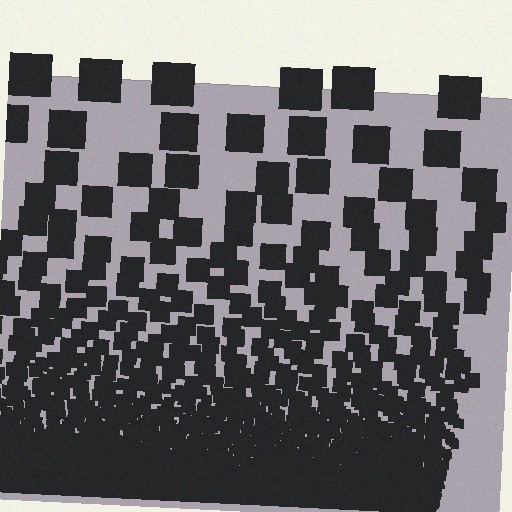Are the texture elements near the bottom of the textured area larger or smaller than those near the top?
Smaller. The gradient is inverted — elements near the bottom are smaller and denser.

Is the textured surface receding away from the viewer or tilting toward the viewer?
The surface appears to tilt toward the viewer. Texture elements get larger and sparser toward the top.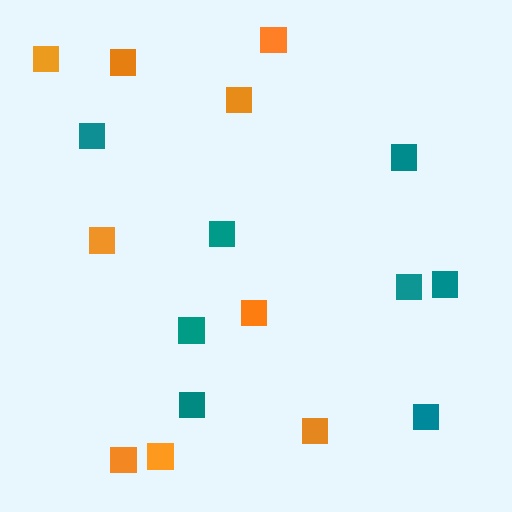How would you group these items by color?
There are 2 groups: one group of orange squares (9) and one group of teal squares (8).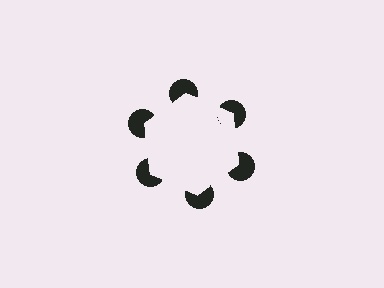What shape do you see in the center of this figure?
An illusory hexagon — its edges are inferred from the aligned wedge cuts in the pac-man discs, not physically drawn.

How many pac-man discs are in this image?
There are 6 — one at each vertex of the illusory hexagon.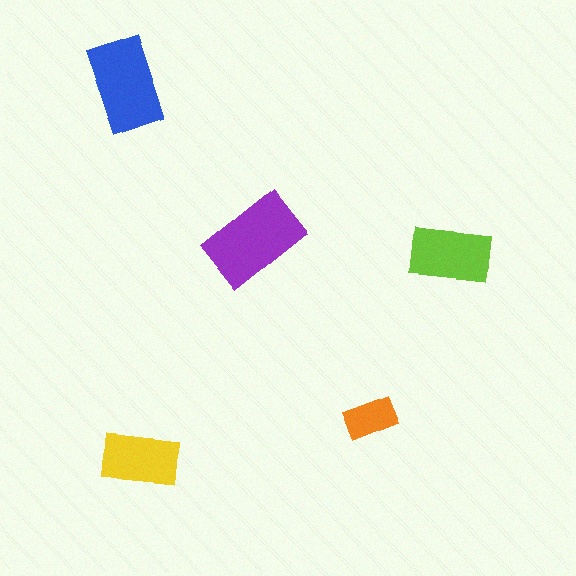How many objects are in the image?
There are 5 objects in the image.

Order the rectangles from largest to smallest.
the purple one, the blue one, the lime one, the yellow one, the orange one.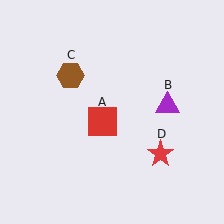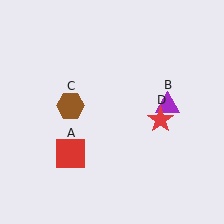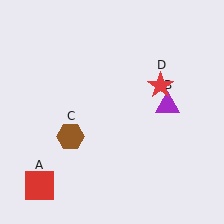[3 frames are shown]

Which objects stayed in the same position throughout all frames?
Purple triangle (object B) remained stationary.